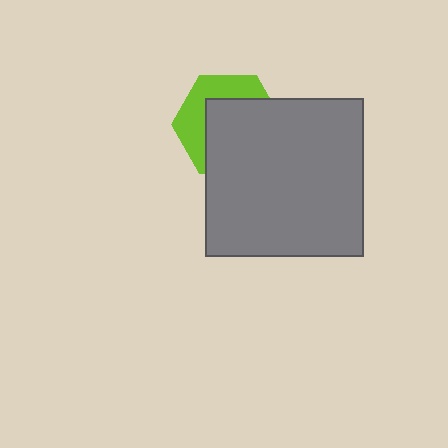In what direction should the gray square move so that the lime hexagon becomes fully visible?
The gray square should move toward the lower-right. That is the shortest direction to clear the overlap and leave the lime hexagon fully visible.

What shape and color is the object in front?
The object in front is a gray square.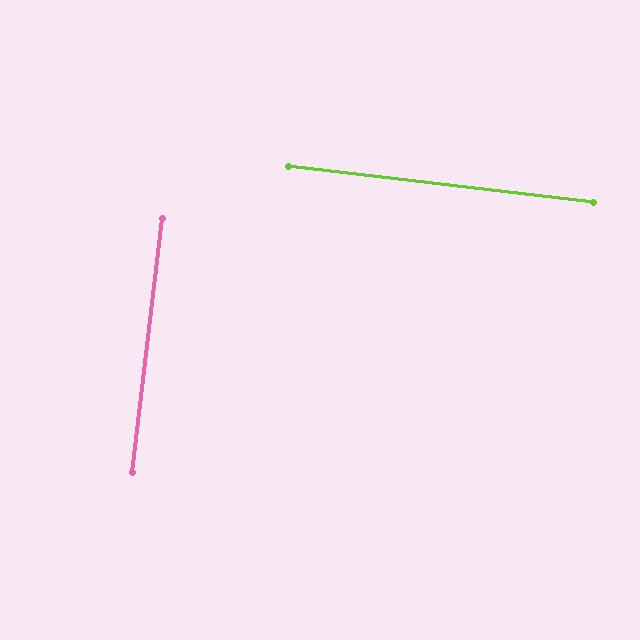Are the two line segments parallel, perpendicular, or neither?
Perpendicular — they meet at approximately 90°.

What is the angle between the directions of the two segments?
Approximately 90 degrees.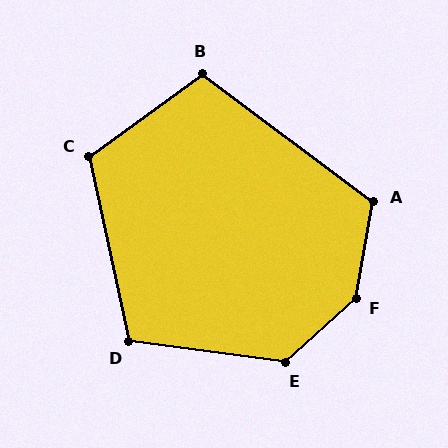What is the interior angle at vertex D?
Approximately 110 degrees (obtuse).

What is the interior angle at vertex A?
Approximately 116 degrees (obtuse).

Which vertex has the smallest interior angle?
B, at approximately 107 degrees.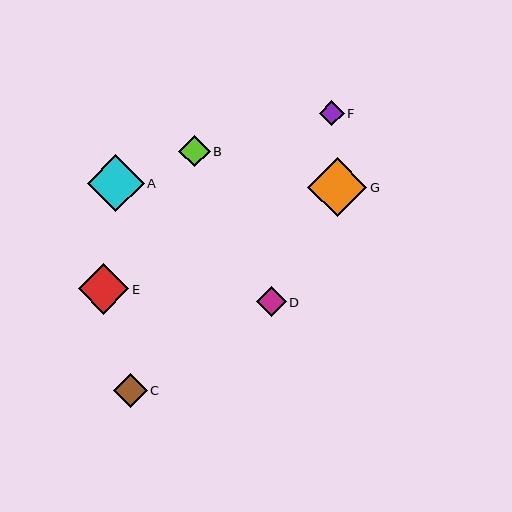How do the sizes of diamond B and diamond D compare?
Diamond B and diamond D are approximately the same size.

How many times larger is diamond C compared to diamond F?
Diamond C is approximately 1.4 times the size of diamond F.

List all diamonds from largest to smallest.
From largest to smallest: G, A, E, C, B, D, F.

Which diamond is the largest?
Diamond G is the largest with a size of approximately 59 pixels.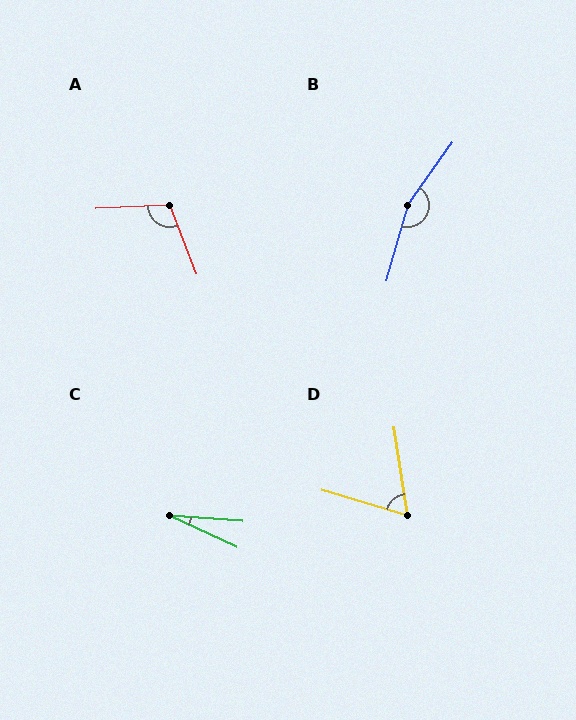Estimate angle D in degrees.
Approximately 65 degrees.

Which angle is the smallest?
C, at approximately 21 degrees.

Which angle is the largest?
B, at approximately 160 degrees.